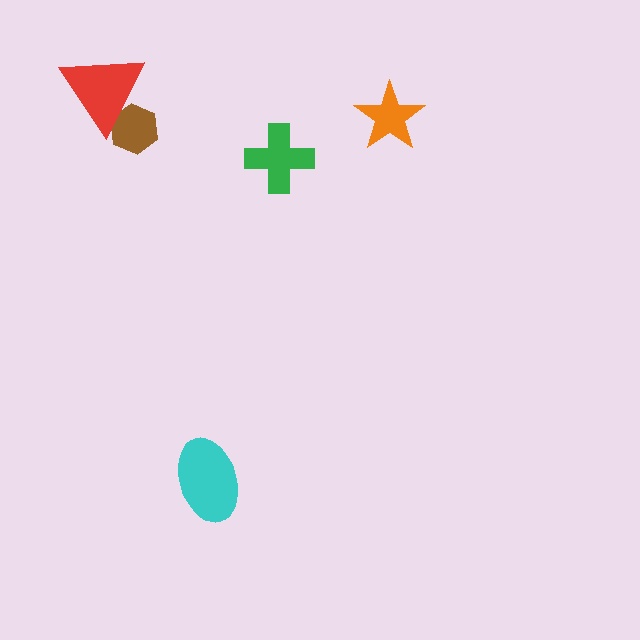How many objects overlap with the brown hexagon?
1 object overlaps with the brown hexagon.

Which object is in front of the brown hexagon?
The red triangle is in front of the brown hexagon.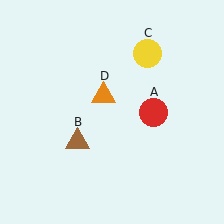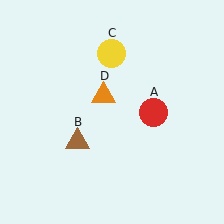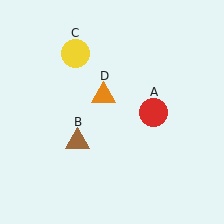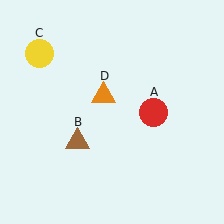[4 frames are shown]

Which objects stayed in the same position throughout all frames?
Red circle (object A) and brown triangle (object B) and orange triangle (object D) remained stationary.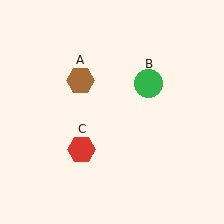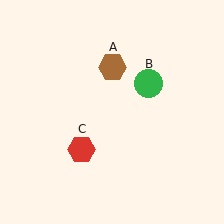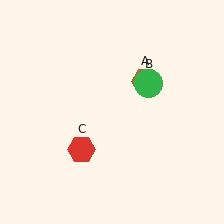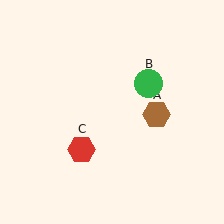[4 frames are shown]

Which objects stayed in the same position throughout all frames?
Green circle (object B) and red hexagon (object C) remained stationary.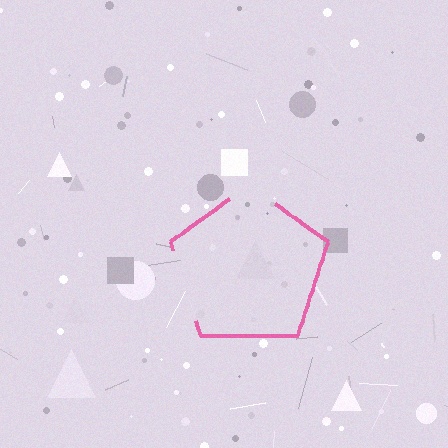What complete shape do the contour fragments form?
The contour fragments form a pentagon.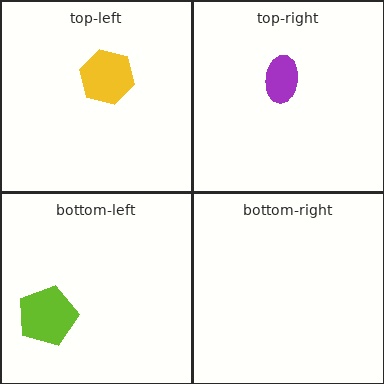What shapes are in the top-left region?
The yellow hexagon.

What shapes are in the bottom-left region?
The lime pentagon.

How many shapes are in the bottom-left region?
1.